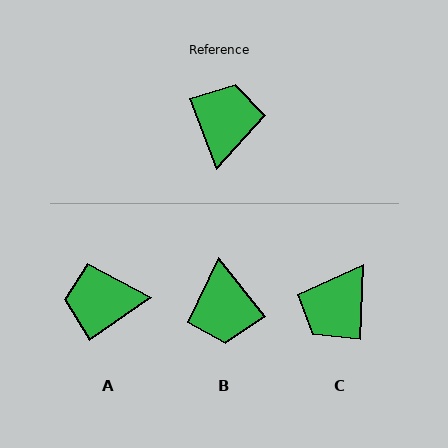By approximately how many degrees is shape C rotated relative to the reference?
Approximately 157 degrees counter-clockwise.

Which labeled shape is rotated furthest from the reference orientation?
B, about 163 degrees away.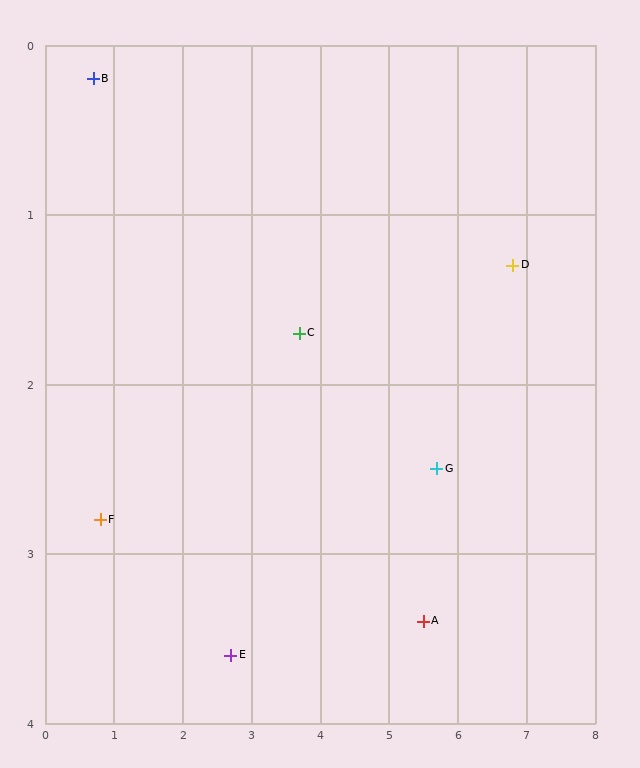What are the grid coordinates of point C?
Point C is at approximately (3.7, 1.7).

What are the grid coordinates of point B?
Point B is at approximately (0.7, 0.2).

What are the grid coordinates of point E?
Point E is at approximately (2.7, 3.6).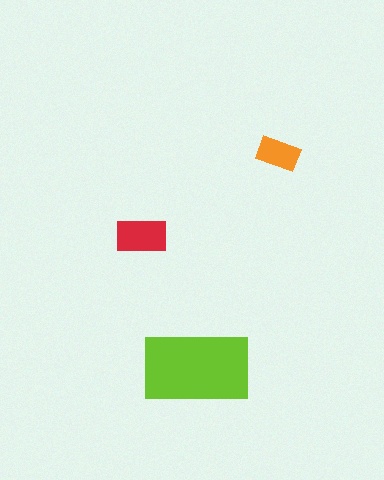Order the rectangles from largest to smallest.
the lime one, the red one, the orange one.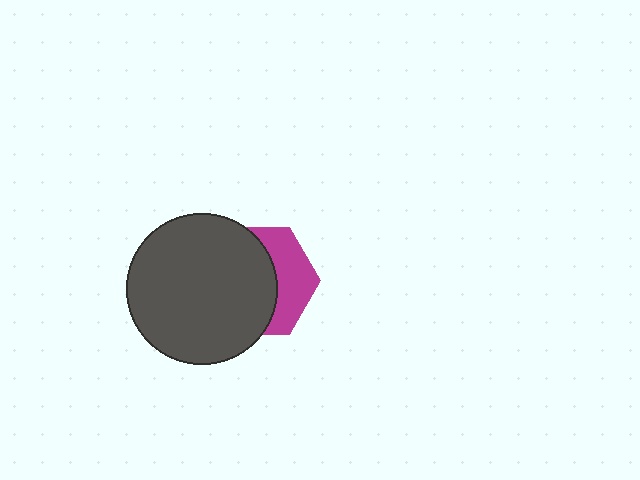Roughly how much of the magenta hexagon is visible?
A small part of it is visible (roughly 37%).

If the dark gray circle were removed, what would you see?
You would see the complete magenta hexagon.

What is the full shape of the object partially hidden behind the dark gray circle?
The partially hidden object is a magenta hexagon.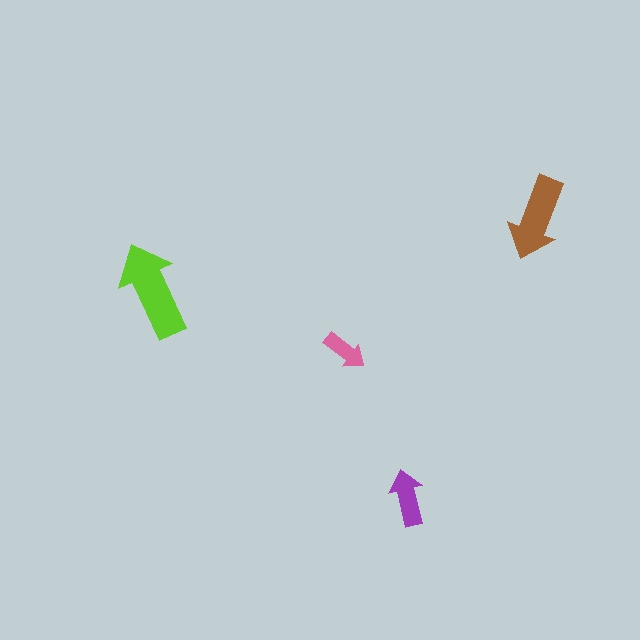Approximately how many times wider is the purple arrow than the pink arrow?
About 1.5 times wider.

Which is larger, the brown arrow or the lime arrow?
The lime one.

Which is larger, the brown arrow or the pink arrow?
The brown one.